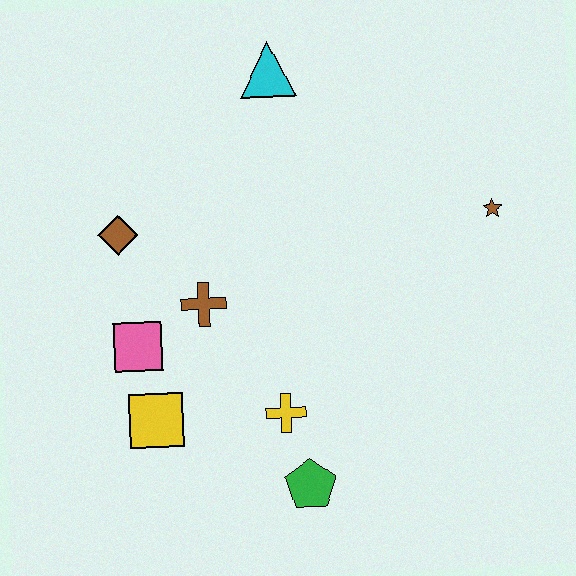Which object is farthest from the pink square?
The brown star is farthest from the pink square.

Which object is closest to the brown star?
The cyan triangle is closest to the brown star.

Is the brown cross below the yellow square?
No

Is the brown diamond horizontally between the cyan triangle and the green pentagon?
No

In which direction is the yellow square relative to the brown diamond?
The yellow square is below the brown diamond.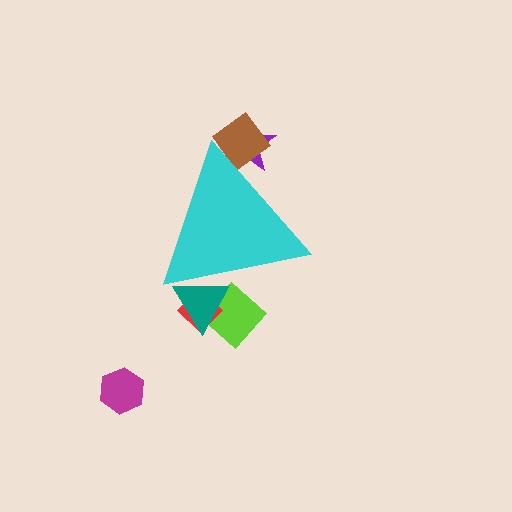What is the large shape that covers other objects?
A cyan triangle.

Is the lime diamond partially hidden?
Yes, the lime diamond is partially hidden behind the cyan triangle.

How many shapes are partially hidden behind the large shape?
5 shapes are partially hidden.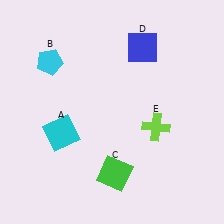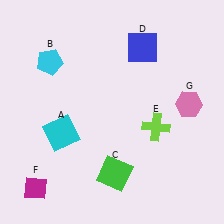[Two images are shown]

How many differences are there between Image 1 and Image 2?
There are 2 differences between the two images.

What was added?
A magenta diamond (F), a pink hexagon (G) were added in Image 2.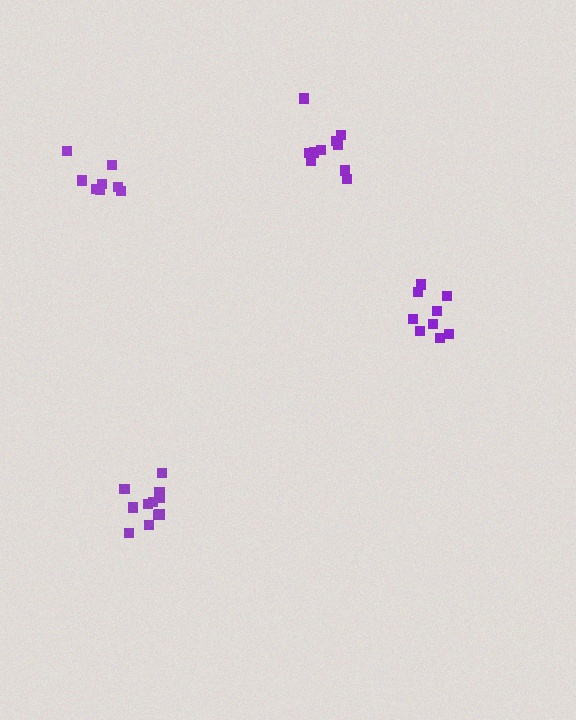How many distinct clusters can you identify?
There are 4 distinct clusters.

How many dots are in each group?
Group 1: 8 dots, Group 2: 11 dots, Group 3: 9 dots, Group 4: 10 dots (38 total).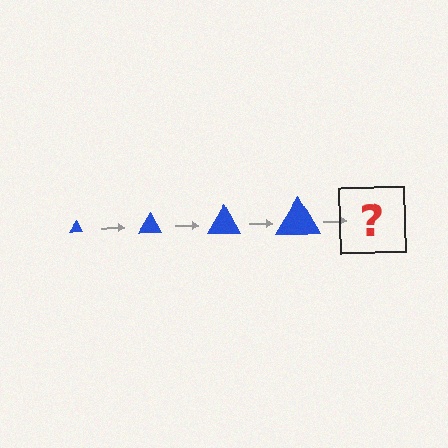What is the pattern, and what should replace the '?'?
The pattern is that the triangle gets progressively larger each step. The '?' should be a blue triangle, larger than the previous one.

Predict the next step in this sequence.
The next step is a blue triangle, larger than the previous one.